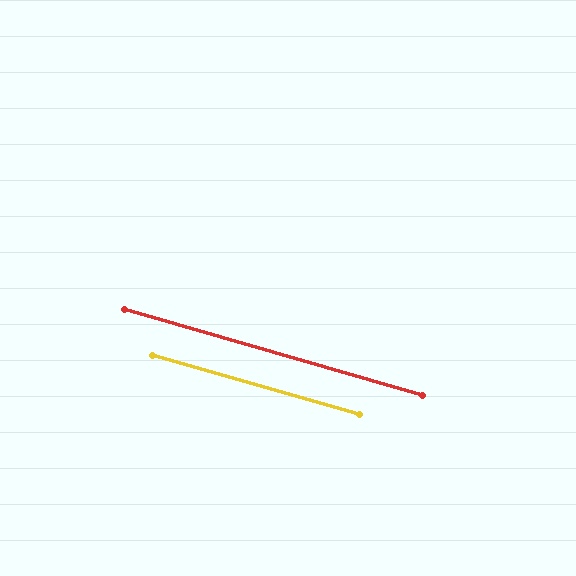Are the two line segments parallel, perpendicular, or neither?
Parallel — their directions differ by only 0.1°.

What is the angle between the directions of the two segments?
Approximately 0 degrees.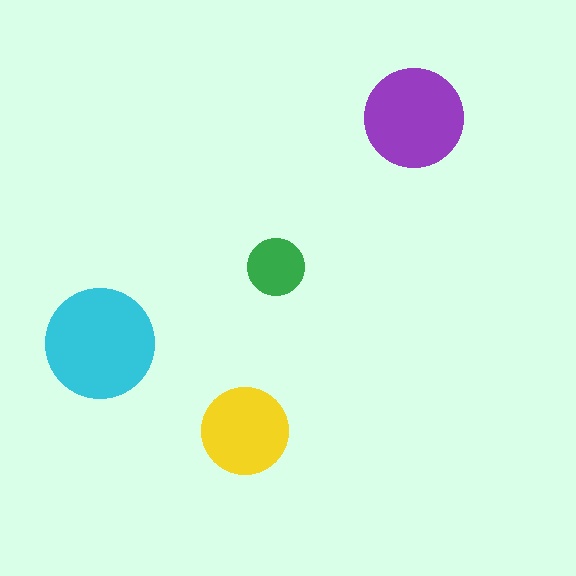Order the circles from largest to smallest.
the cyan one, the purple one, the yellow one, the green one.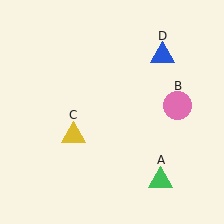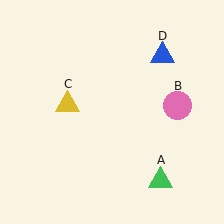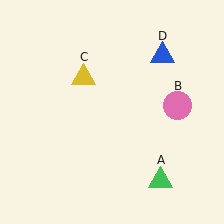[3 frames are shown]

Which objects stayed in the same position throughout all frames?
Green triangle (object A) and pink circle (object B) and blue triangle (object D) remained stationary.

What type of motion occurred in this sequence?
The yellow triangle (object C) rotated clockwise around the center of the scene.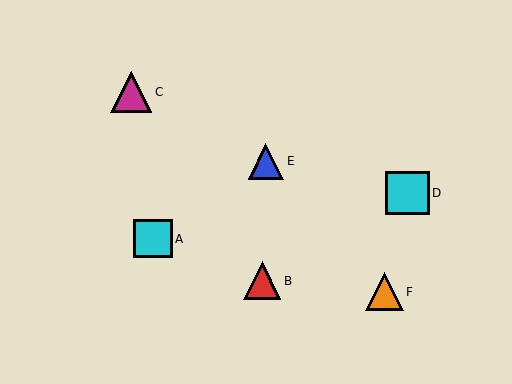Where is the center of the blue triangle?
The center of the blue triangle is at (266, 161).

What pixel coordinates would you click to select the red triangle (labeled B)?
Click at (262, 281) to select the red triangle B.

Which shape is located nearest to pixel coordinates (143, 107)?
The magenta triangle (labeled C) at (131, 92) is nearest to that location.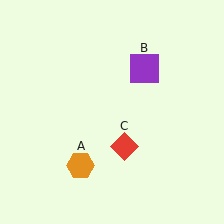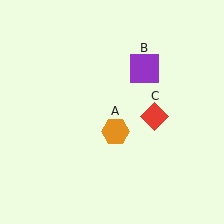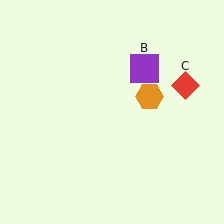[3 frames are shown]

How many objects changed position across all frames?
2 objects changed position: orange hexagon (object A), red diamond (object C).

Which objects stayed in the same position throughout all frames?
Purple square (object B) remained stationary.